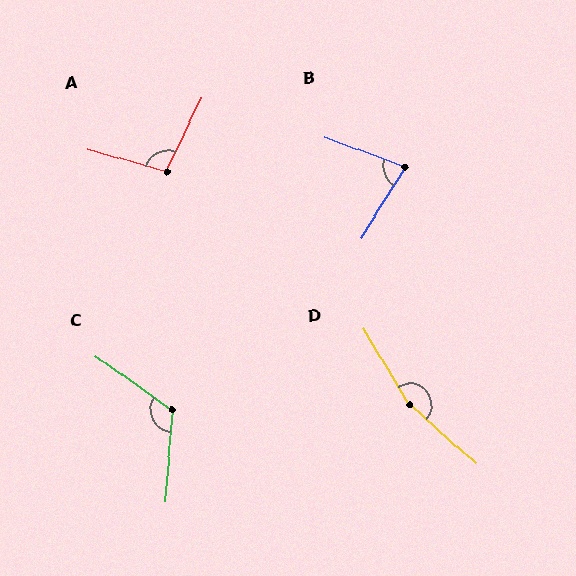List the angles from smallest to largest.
B (79°), A (100°), C (121°), D (163°).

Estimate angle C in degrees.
Approximately 121 degrees.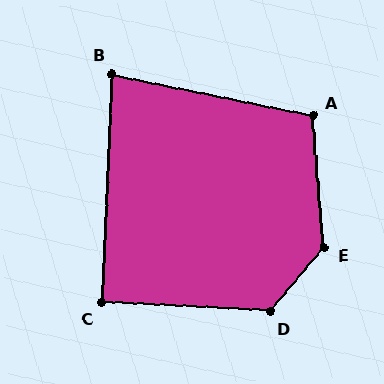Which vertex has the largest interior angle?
E, at approximately 136 degrees.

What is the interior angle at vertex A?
Approximately 106 degrees (obtuse).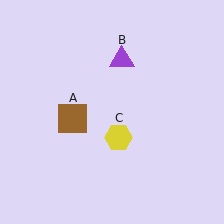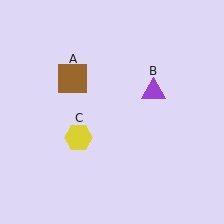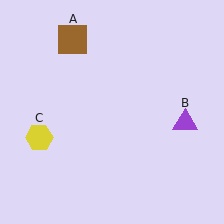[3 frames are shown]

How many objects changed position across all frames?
3 objects changed position: brown square (object A), purple triangle (object B), yellow hexagon (object C).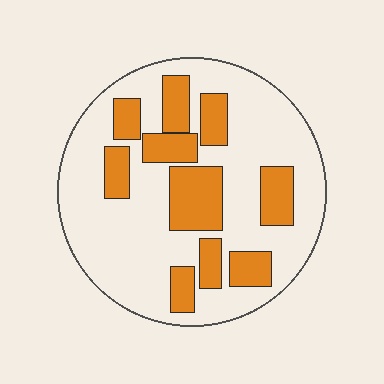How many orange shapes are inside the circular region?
10.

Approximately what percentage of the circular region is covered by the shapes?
Approximately 30%.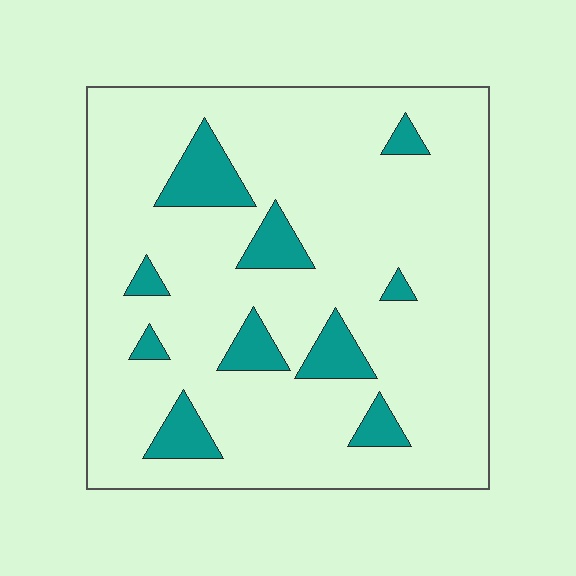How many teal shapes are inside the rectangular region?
10.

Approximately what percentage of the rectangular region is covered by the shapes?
Approximately 15%.